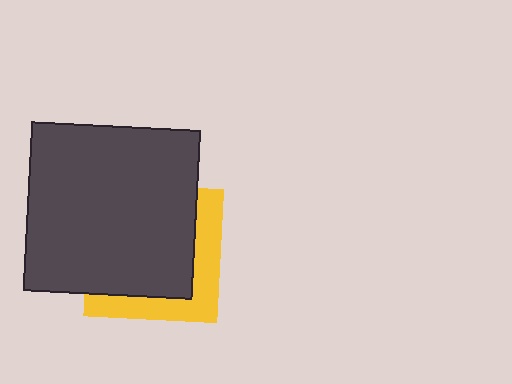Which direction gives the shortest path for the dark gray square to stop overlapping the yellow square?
Moving toward the upper-left gives the shortest separation.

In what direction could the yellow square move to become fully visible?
The yellow square could move toward the lower-right. That would shift it out from behind the dark gray square entirely.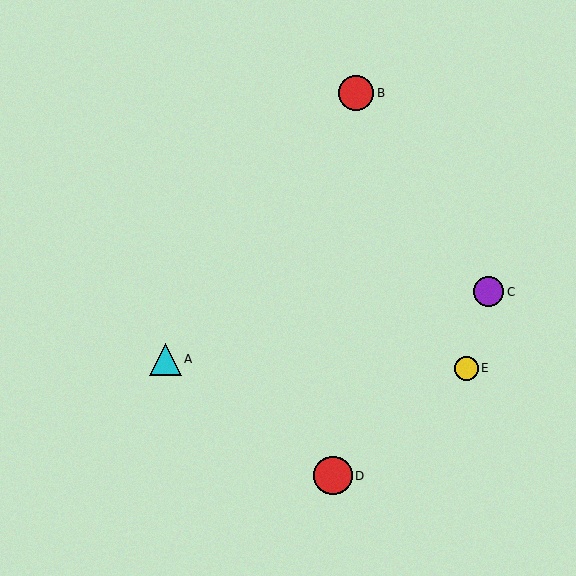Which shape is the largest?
The red circle (labeled D) is the largest.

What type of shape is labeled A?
Shape A is a cyan triangle.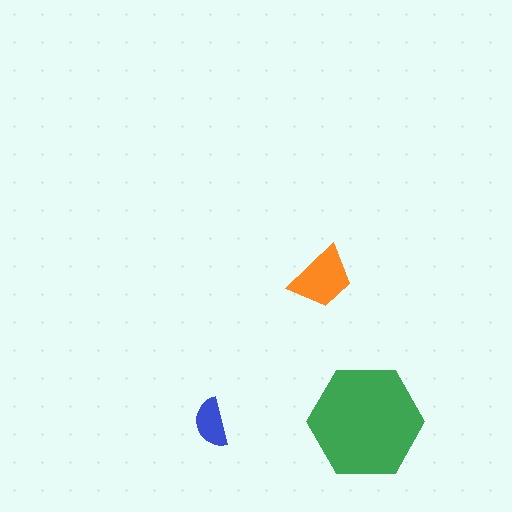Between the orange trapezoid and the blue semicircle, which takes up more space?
The orange trapezoid.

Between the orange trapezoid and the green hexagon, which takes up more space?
The green hexagon.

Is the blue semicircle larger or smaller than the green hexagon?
Smaller.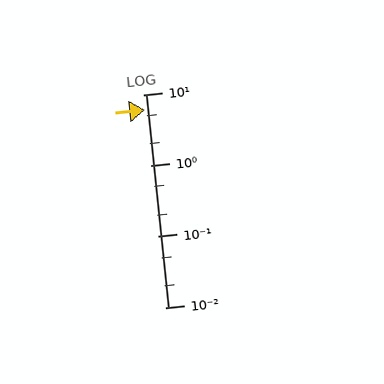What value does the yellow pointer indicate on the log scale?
The pointer indicates approximately 6.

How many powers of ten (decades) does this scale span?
The scale spans 3 decades, from 0.01 to 10.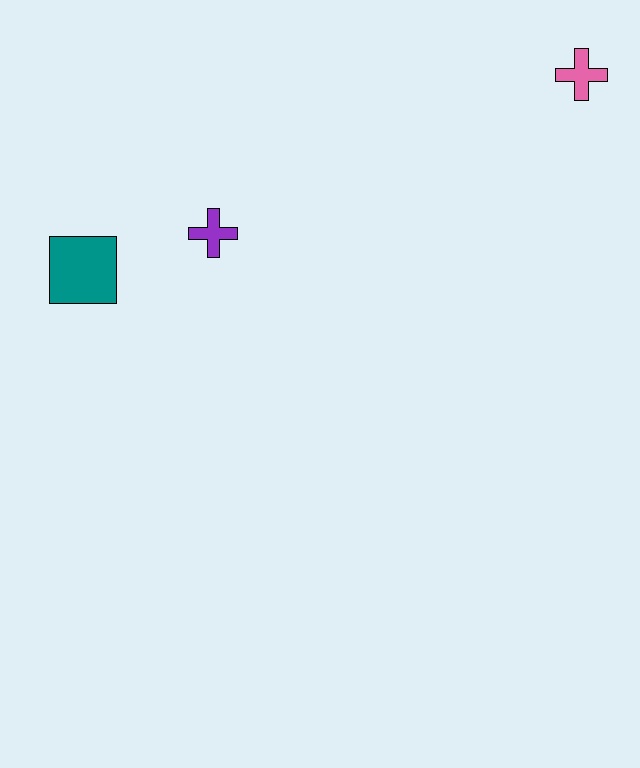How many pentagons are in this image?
There are no pentagons.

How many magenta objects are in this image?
There are no magenta objects.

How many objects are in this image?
There are 3 objects.